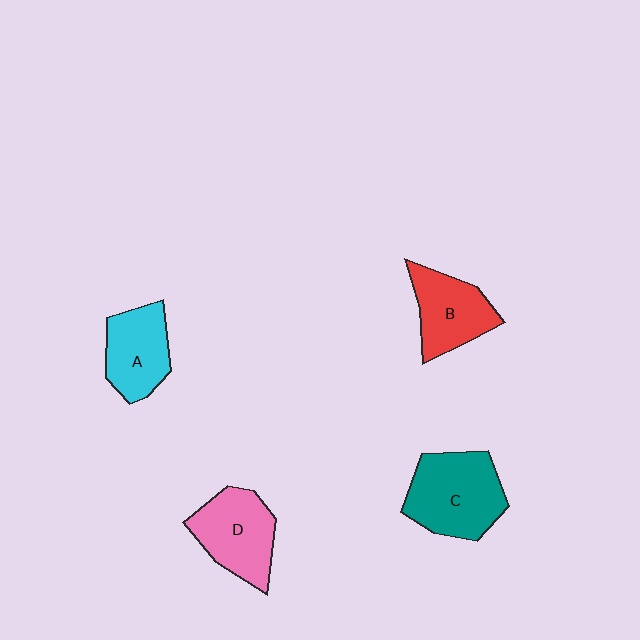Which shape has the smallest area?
Shape A (cyan).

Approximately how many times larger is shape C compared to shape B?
Approximately 1.4 times.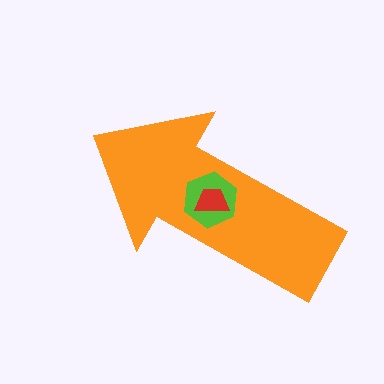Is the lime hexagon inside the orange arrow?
Yes.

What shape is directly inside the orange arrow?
The lime hexagon.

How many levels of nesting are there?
3.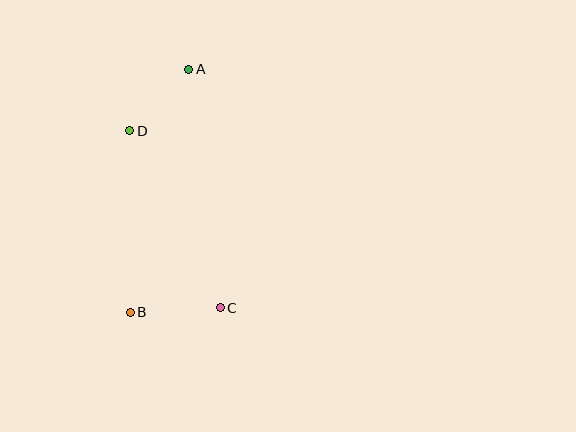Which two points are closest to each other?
Points A and D are closest to each other.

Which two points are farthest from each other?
Points A and B are farthest from each other.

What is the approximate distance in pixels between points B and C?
The distance between B and C is approximately 90 pixels.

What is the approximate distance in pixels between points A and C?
The distance between A and C is approximately 241 pixels.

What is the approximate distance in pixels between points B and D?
The distance between B and D is approximately 182 pixels.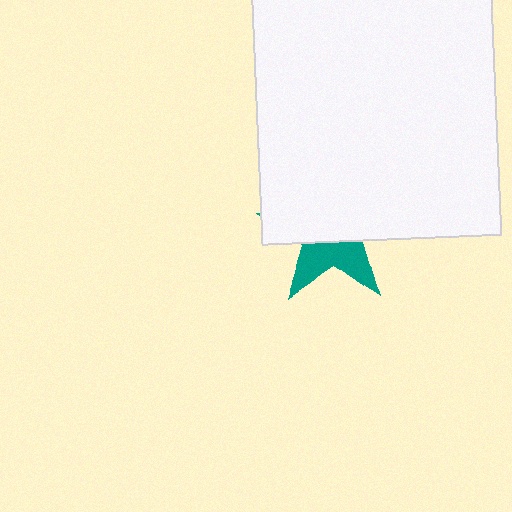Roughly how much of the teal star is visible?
A small part of it is visible (roughly 38%).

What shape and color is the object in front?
The object in front is a white rectangle.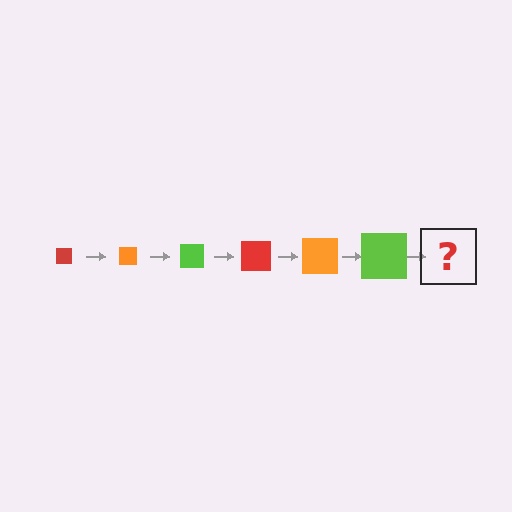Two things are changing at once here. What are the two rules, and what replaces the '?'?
The two rules are that the square grows larger each step and the color cycles through red, orange, and lime. The '?' should be a red square, larger than the previous one.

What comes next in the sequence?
The next element should be a red square, larger than the previous one.